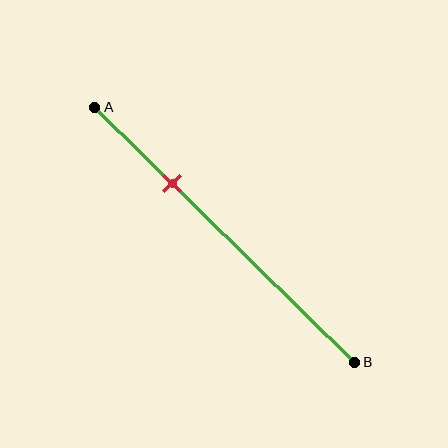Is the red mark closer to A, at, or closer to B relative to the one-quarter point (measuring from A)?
The red mark is closer to point B than the one-quarter point of segment AB.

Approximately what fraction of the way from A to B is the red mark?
The red mark is approximately 30% of the way from A to B.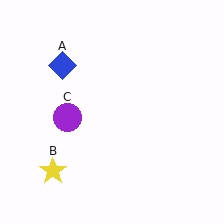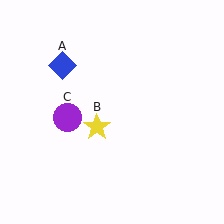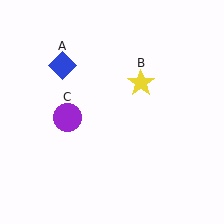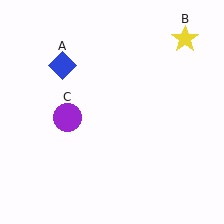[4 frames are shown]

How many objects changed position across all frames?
1 object changed position: yellow star (object B).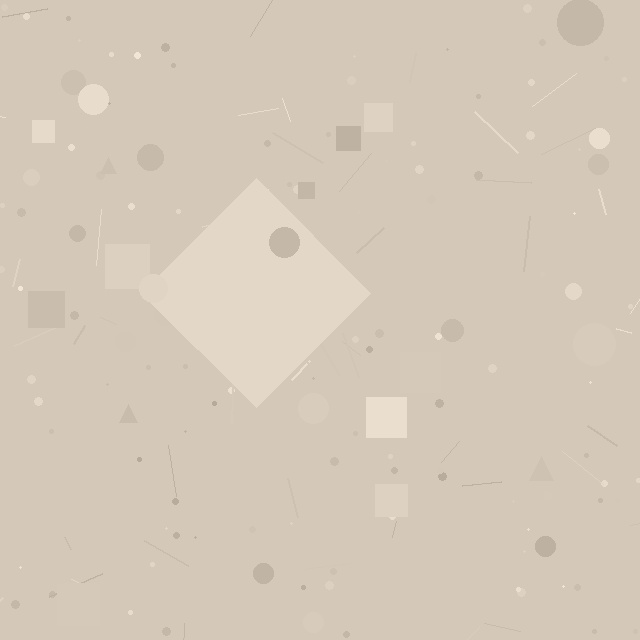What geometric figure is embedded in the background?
A diamond is embedded in the background.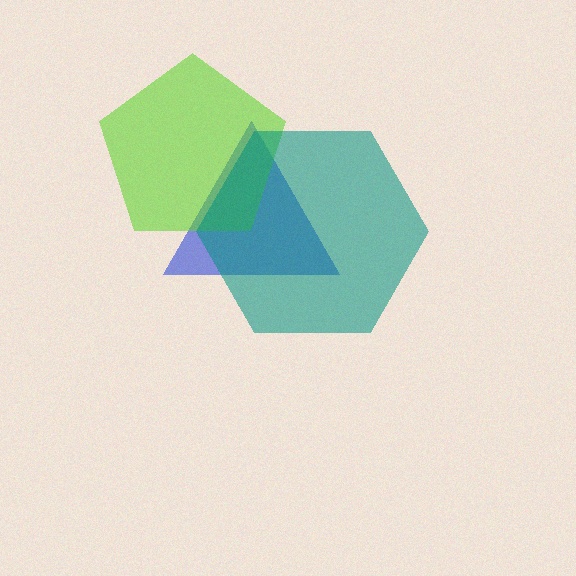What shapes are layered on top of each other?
The layered shapes are: a blue triangle, a lime pentagon, a teal hexagon.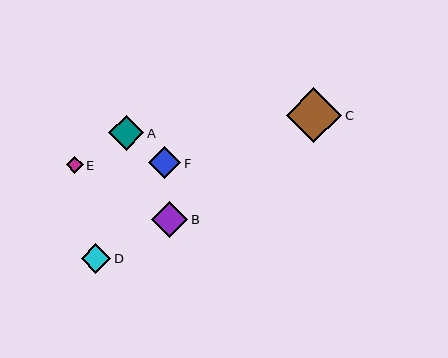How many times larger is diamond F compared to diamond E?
Diamond F is approximately 1.9 times the size of diamond E.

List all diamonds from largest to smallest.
From largest to smallest: C, B, A, F, D, E.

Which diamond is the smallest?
Diamond E is the smallest with a size of approximately 17 pixels.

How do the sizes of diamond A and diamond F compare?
Diamond A and diamond F are approximately the same size.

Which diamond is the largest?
Diamond C is the largest with a size of approximately 55 pixels.